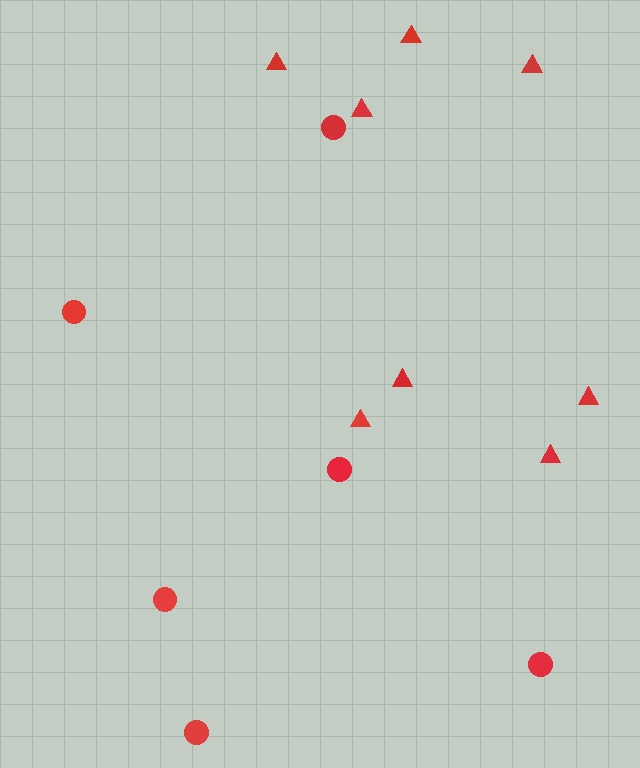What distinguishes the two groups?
There are 2 groups: one group of triangles (8) and one group of circles (6).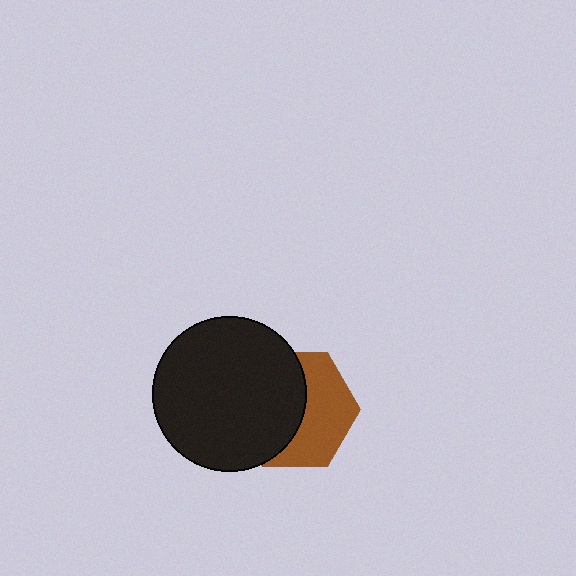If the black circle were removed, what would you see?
You would see the complete brown hexagon.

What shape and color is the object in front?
The object in front is a black circle.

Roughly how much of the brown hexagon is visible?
About half of it is visible (roughly 48%).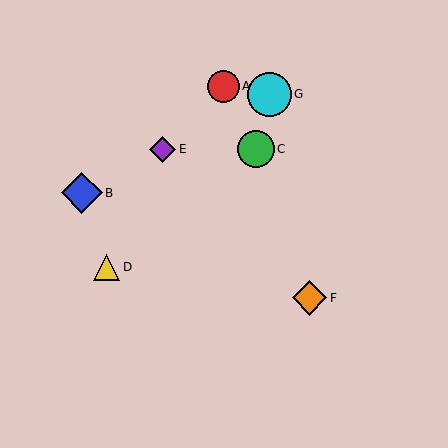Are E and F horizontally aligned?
No, E is at y≈149 and F is at y≈298.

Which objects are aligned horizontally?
Objects C, E are aligned horizontally.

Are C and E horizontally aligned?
Yes, both are at y≈149.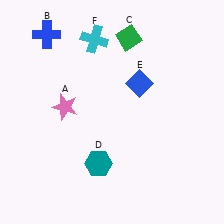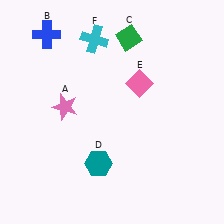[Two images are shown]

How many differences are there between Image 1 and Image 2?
There is 1 difference between the two images.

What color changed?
The diamond (E) changed from blue in Image 1 to pink in Image 2.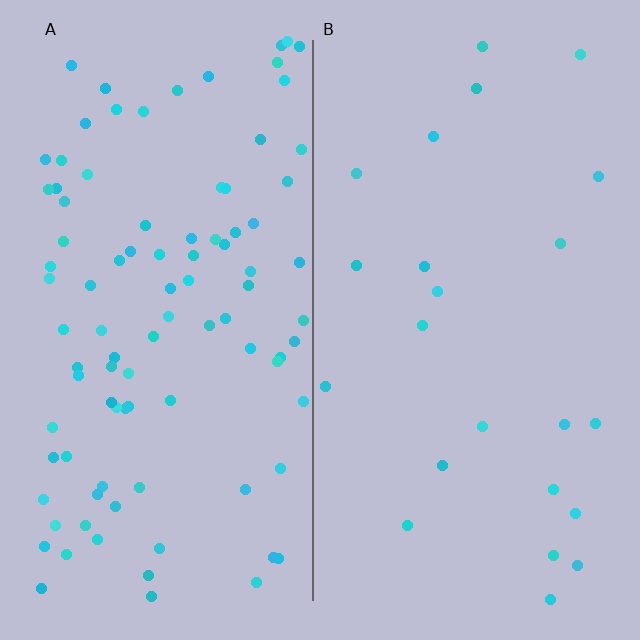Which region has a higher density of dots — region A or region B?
A (the left).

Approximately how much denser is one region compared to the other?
Approximately 4.1× — region A over region B.